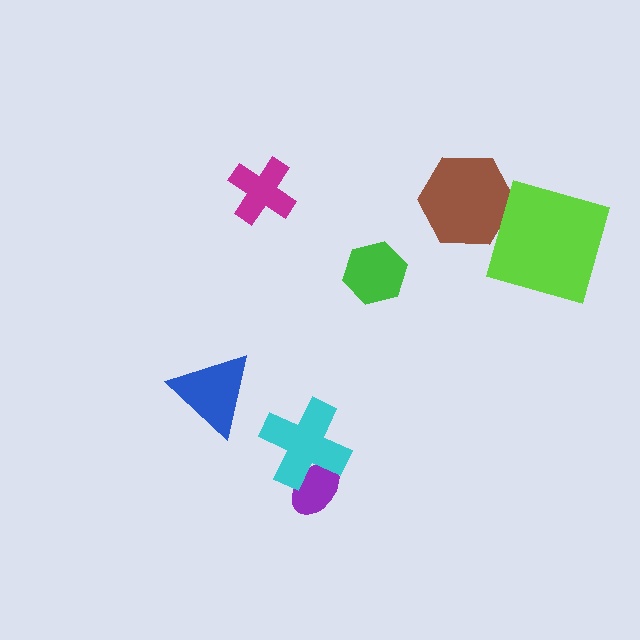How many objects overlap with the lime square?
0 objects overlap with the lime square.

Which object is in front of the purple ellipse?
The cyan cross is in front of the purple ellipse.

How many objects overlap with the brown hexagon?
0 objects overlap with the brown hexagon.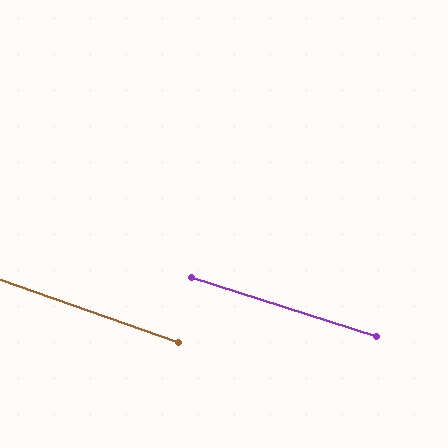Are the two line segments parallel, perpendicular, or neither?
Parallel — their directions differ by only 1.6°.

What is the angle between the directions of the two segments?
Approximately 2 degrees.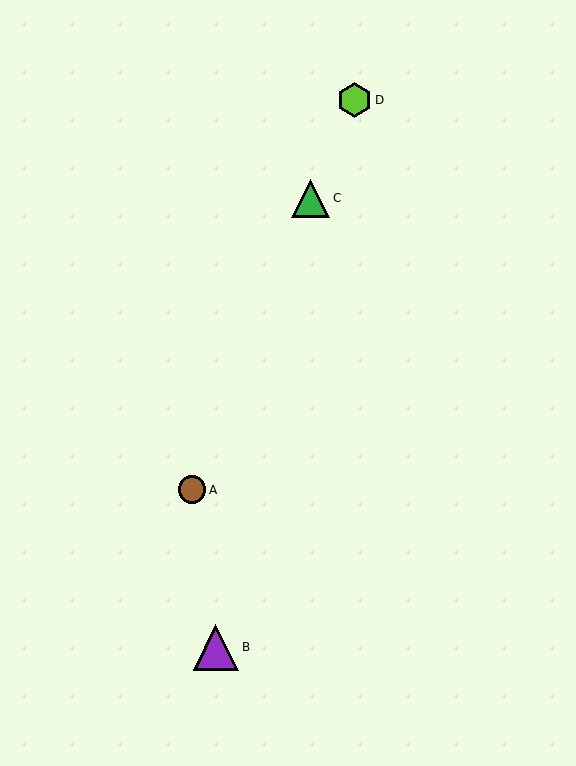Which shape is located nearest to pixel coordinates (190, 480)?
The brown circle (labeled A) at (192, 490) is nearest to that location.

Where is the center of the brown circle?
The center of the brown circle is at (192, 490).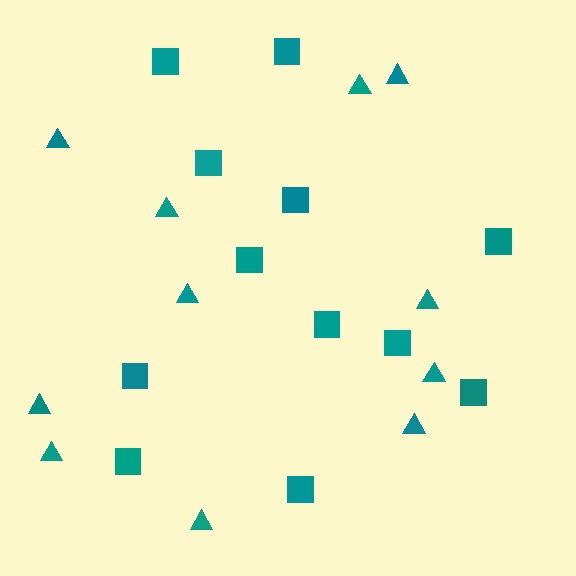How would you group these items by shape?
There are 2 groups: one group of squares (12) and one group of triangles (11).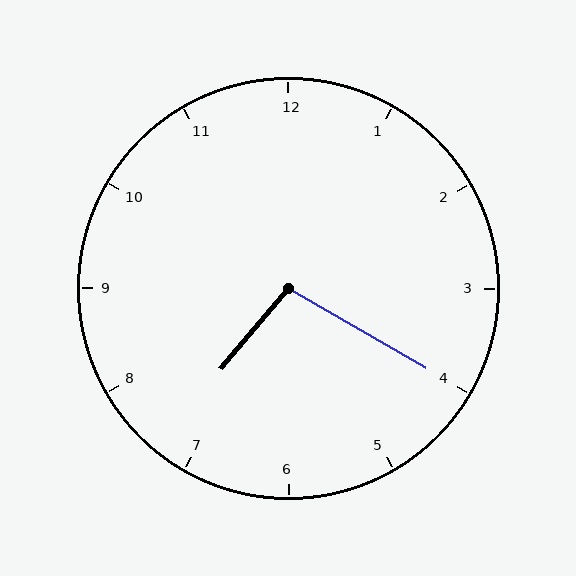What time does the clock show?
7:20.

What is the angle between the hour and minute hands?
Approximately 100 degrees.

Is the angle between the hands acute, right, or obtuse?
It is obtuse.